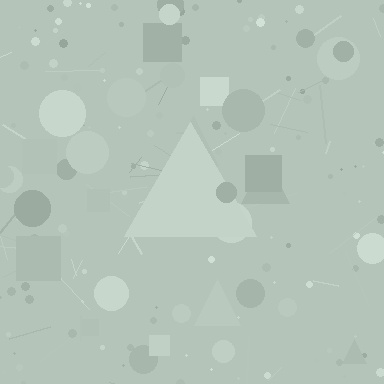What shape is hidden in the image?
A triangle is hidden in the image.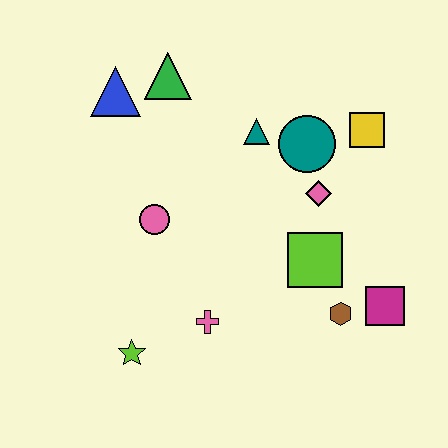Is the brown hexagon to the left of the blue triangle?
No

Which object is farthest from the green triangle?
The magenta square is farthest from the green triangle.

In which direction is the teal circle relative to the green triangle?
The teal circle is to the right of the green triangle.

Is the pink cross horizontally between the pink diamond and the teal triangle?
No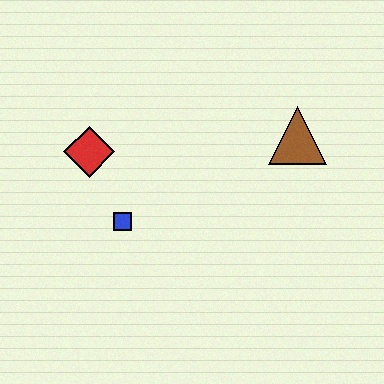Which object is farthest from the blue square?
The brown triangle is farthest from the blue square.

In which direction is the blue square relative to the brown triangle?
The blue square is to the left of the brown triangle.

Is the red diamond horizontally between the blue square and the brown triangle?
No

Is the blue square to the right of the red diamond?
Yes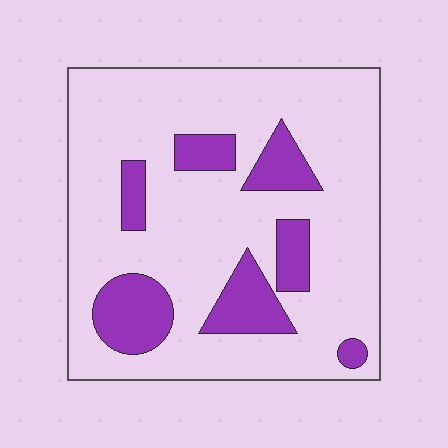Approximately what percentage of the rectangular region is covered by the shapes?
Approximately 20%.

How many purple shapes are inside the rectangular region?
7.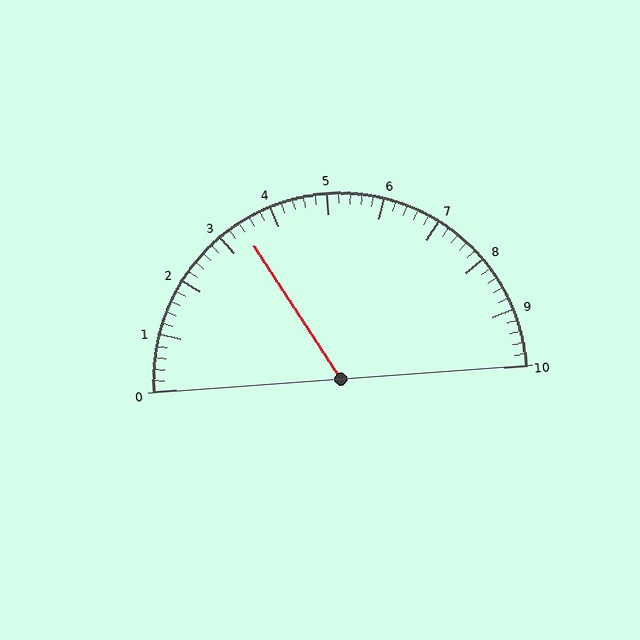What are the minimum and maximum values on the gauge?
The gauge ranges from 0 to 10.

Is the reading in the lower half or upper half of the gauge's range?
The reading is in the lower half of the range (0 to 10).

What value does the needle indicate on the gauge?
The needle indicates approximately 3.4.